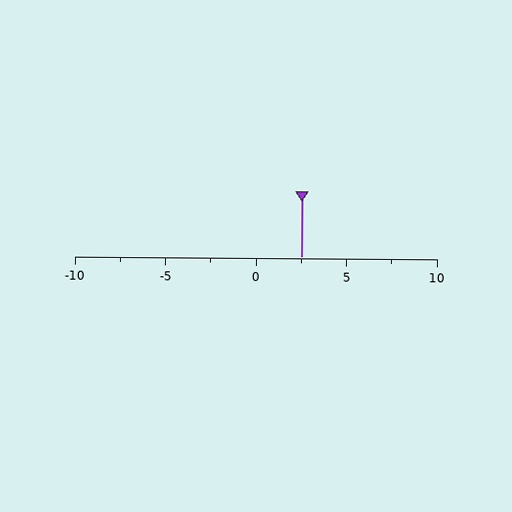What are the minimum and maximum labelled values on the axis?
The axis runs from -10 to 10.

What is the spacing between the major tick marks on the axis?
The major ticks are spaced 5 apart.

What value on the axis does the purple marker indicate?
The marker indicates approximately 2.5.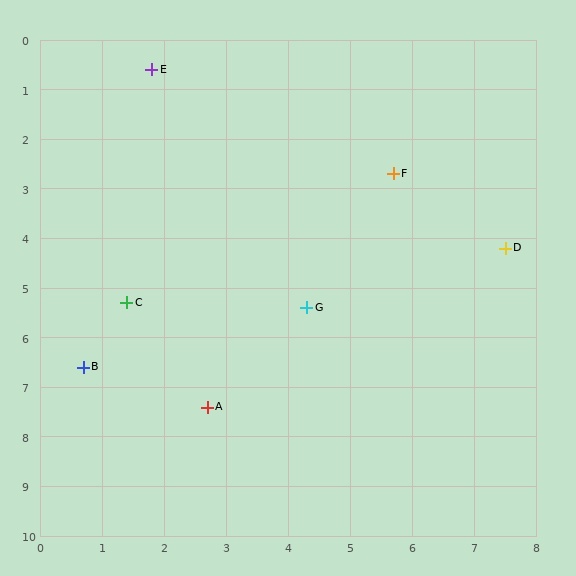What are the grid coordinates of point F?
Point F is at approximately (5.7, 2.7).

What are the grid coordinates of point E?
Point E is at approximately (1.8, 0.6).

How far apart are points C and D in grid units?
Points C and D are about 6.2 grid units apart.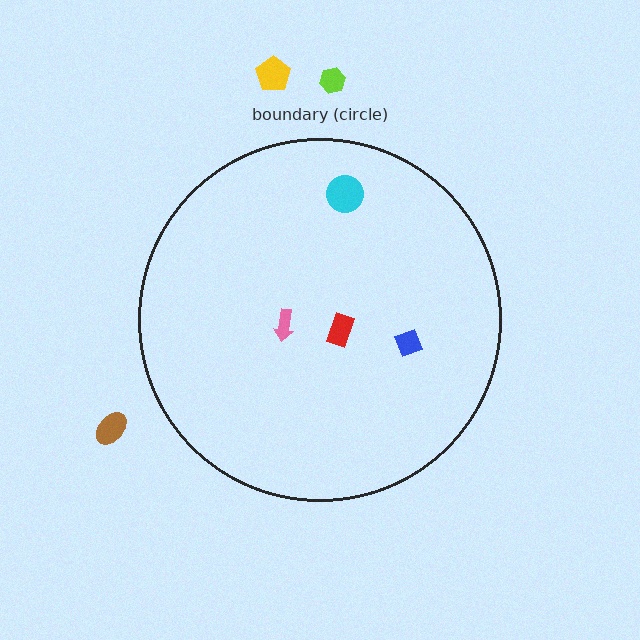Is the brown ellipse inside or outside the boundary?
Outside.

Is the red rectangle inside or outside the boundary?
Inside.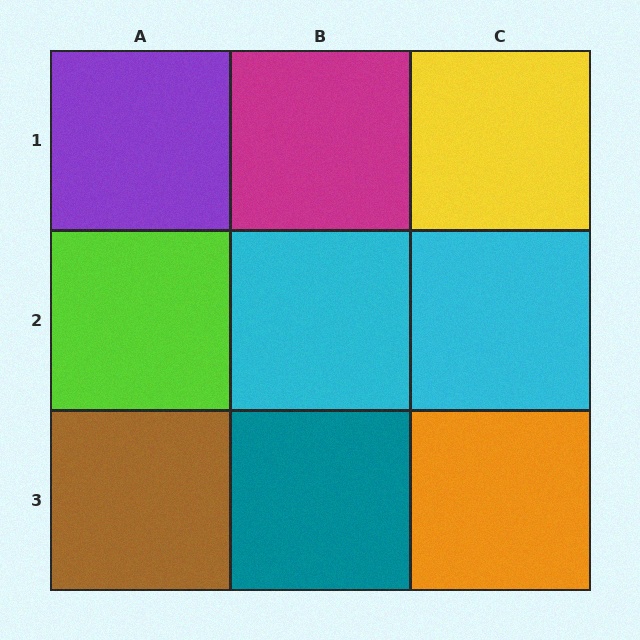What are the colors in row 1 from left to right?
Purple, magenta, yellow.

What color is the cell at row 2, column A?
Lime.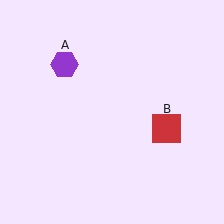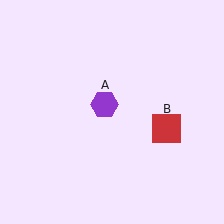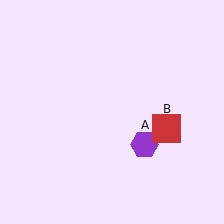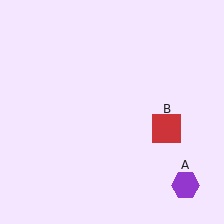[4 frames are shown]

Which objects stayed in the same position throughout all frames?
Red square (object B) remained stationary.